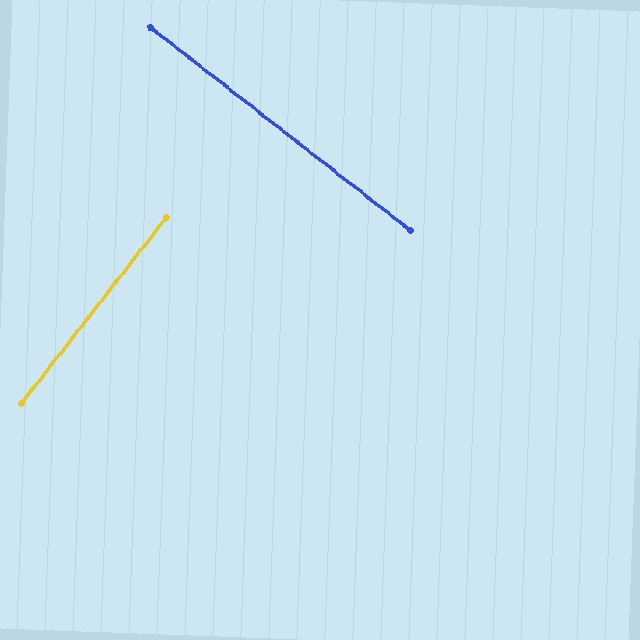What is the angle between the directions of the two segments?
Approximately 90 degrees.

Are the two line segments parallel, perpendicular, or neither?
Perpendicular — they meet at approximately 90°.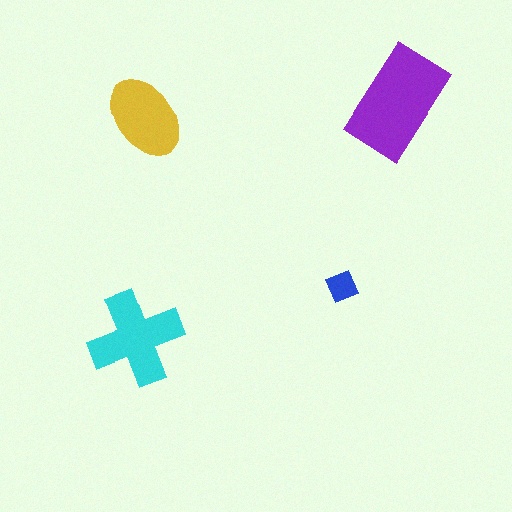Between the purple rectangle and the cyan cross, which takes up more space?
The purple rectangle.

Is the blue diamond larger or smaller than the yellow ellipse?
Smaller.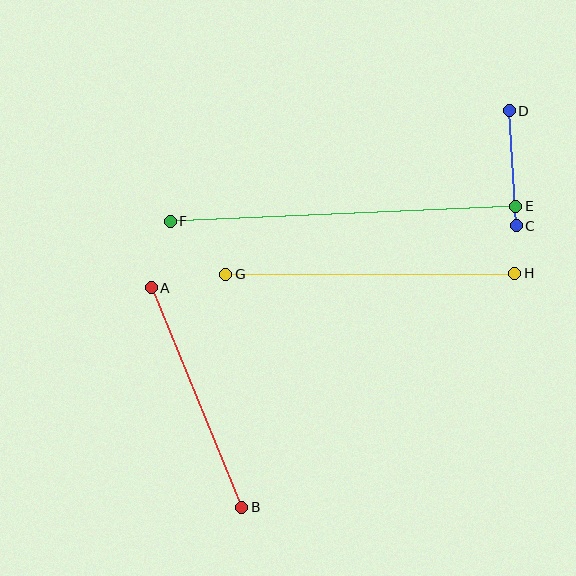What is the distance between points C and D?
The distance is approximately 115 pixels.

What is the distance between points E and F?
The distance is approximately 346 pixels.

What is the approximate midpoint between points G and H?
The midpoint is at approximately (370, 274) pixels.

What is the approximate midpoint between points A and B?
The midpoint is at approximately (196, 397) pixels.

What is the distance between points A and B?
The distance is approximately 237 pixels.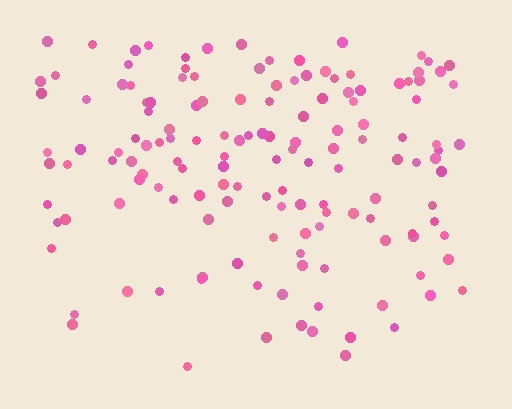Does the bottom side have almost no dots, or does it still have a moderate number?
Still a moderate number, just noticeably fewer than the top.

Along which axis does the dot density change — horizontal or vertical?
Vertical.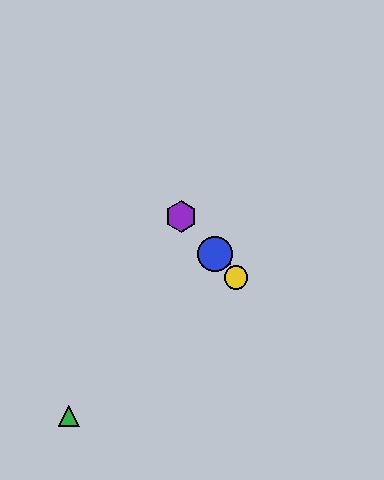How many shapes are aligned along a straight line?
4 shapes (the red hexagon, the blue circle, the yellow circle, the purple hexagon) are aligned along a straight line.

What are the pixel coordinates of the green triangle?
The green triangle is at (69, 416).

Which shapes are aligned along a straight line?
The red hexagon, the blue circle, the yellow circle, the purple hexagon are aligned along a straight line.